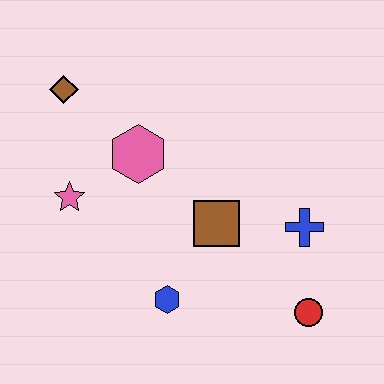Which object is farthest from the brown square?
The brown diamond is farthest from the brown square.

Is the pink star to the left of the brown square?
Yes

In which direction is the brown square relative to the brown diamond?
The brown square is to the right of the brown diamond.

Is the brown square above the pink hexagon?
No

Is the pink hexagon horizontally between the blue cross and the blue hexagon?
No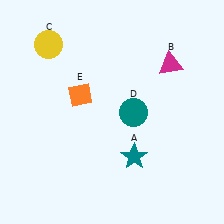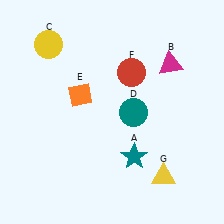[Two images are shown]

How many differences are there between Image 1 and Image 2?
There are 2 differences between the two images.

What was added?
A red circle (F), a yellow triangle (G) were added in Image 2.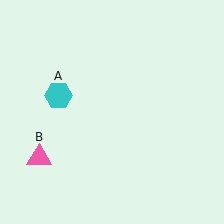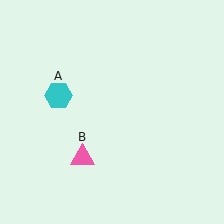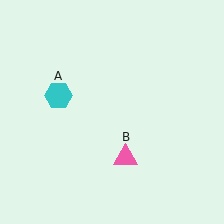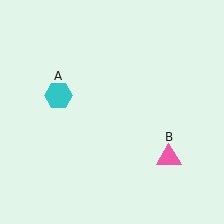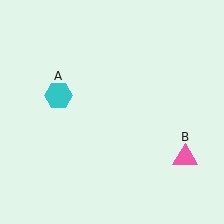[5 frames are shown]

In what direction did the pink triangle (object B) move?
The pink triangle (object B) moved right.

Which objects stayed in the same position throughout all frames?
Cyan hexagon (object A) remained stationary.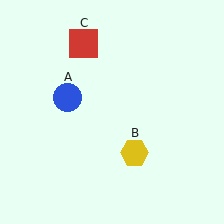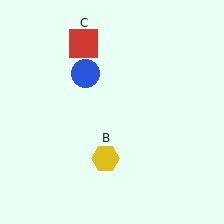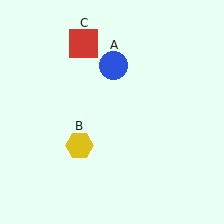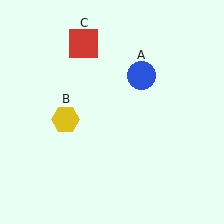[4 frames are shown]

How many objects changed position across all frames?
2 objects changed position: blue circle (object A), yellow hexagon (object B).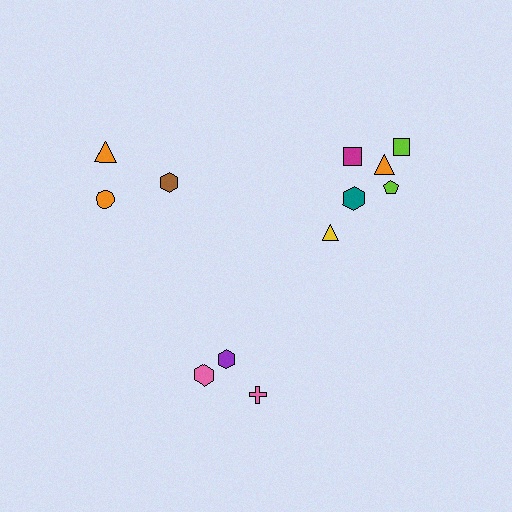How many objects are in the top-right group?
There are 6 objects.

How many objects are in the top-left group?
There are 3 objects.